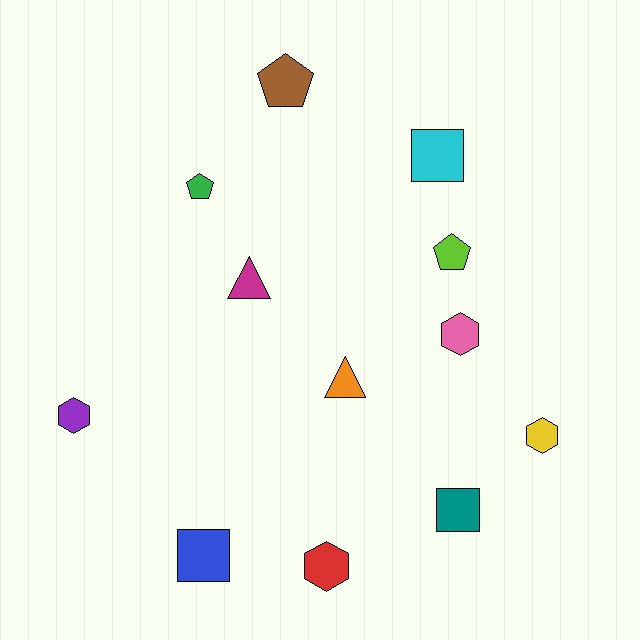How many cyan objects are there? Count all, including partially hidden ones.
There is 1 cyan object.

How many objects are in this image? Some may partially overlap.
There are 12 objects.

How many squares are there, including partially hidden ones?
There are 3 squares.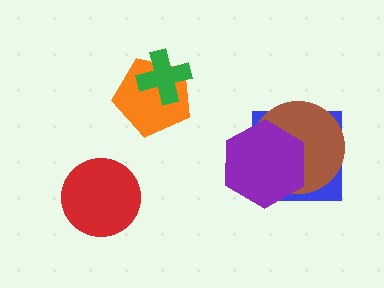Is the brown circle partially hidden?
Yes, it is partially covered by another shape.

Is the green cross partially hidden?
No, no other shape covers it.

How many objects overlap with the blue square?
2 objects overlap with the blue square.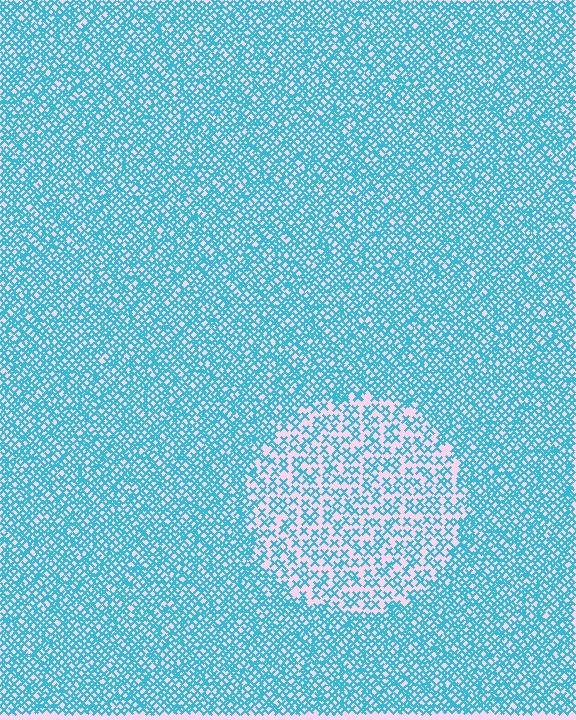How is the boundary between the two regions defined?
The boundary is defined by a change in element density (approximately 2.0x ratio). All elements are the same color, size, and shape.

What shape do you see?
I see a circle.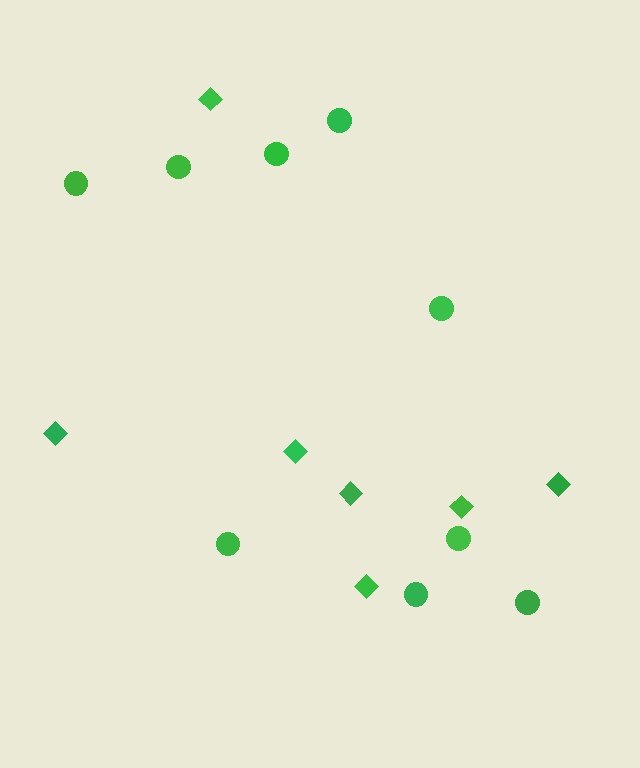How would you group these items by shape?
There are 2 groups: one group of diamonds (7) and one group of circles (9).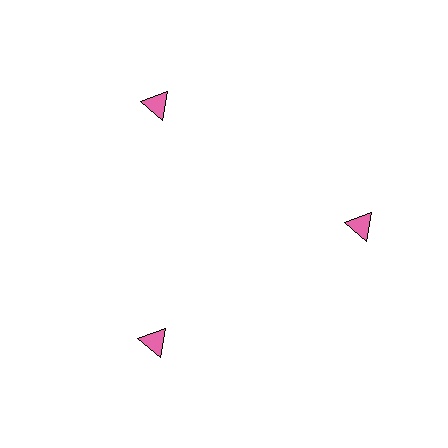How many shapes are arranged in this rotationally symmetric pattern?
There are 3 shapes, arranged in 3 groups of 1.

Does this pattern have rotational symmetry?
Yes, this pattern has 3-fold rotational symmetry. It looks the same after rotating 120 degrees around the center.